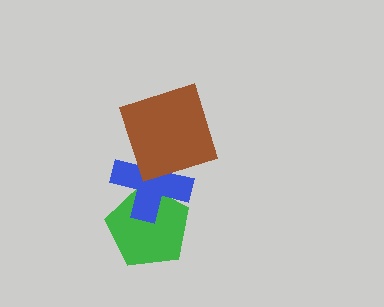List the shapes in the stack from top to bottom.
From top to bottom: the brown square, the blue cross, the green pentagon.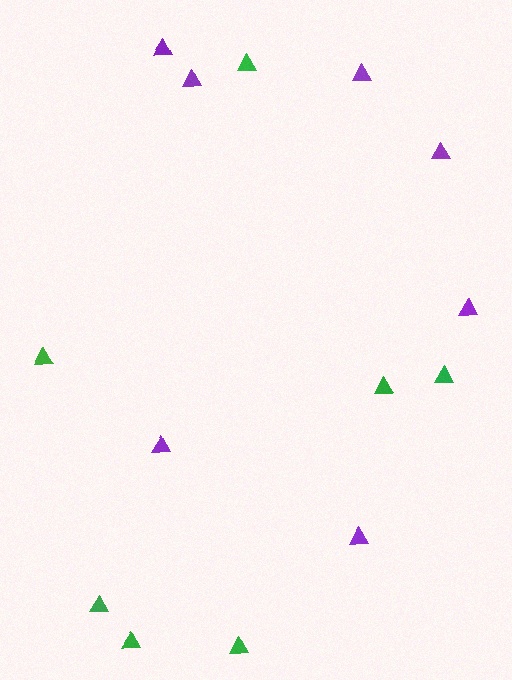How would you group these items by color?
There are 2 groups: one group of purple triangles (7) and one group of green triangles (7).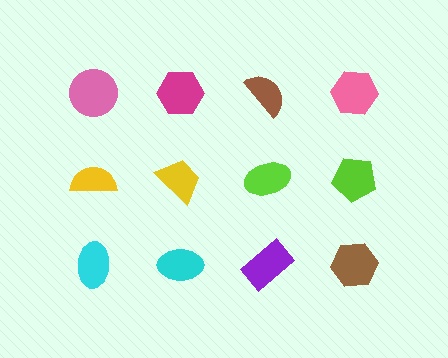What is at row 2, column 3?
A lime ellipse.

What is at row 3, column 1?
A cyan ellipse.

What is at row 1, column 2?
A magenta hexagon.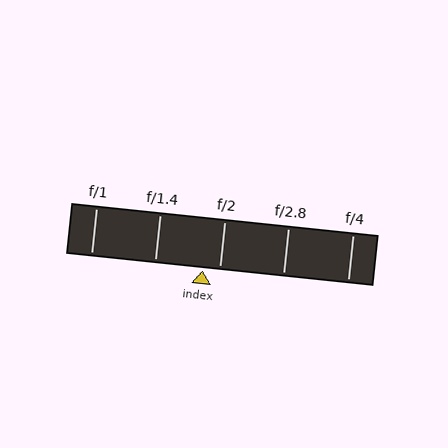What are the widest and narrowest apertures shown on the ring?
The widest aperture shown is f/1 and the narrowest is f/4.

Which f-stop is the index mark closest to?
The index mark is closest to f/2.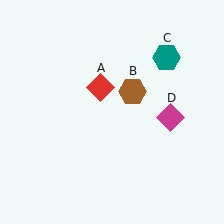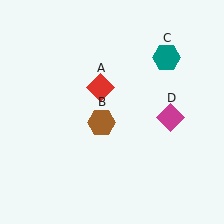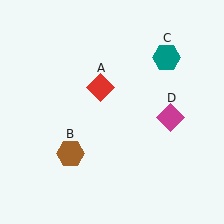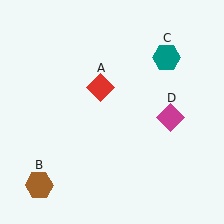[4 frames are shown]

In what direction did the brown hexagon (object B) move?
The brown hexagon (object B) moved down and to the left.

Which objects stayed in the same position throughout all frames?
Red diamond (object A) and teal hexagon (object C) and magenta diamond (object D) remained stationary.